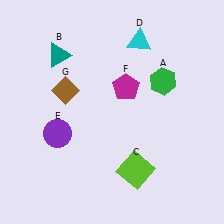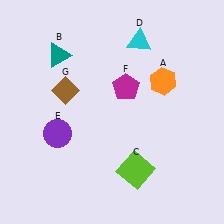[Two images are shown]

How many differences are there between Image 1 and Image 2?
There is 1 difference between the two images.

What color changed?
The hexagon (A) changed from green in Image 1 to orange in Image 2.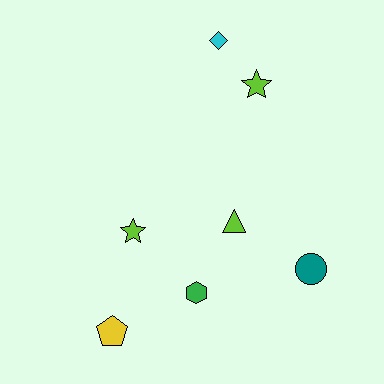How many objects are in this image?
There are 7 objects.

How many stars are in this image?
There are 2 stars.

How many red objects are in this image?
There are no red objects.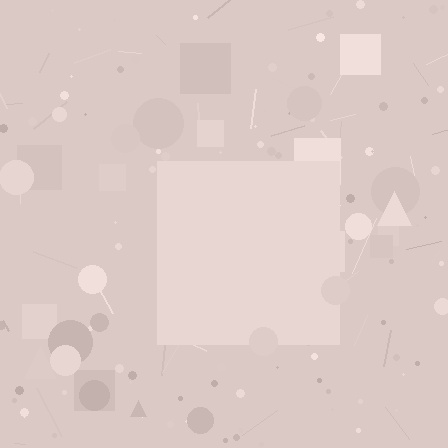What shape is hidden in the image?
A square is hidden in the image.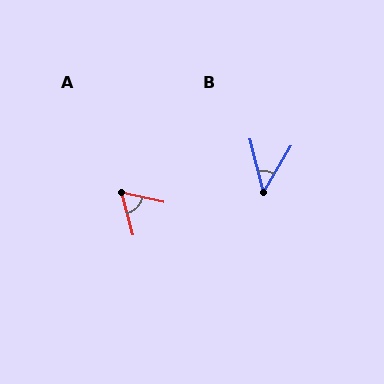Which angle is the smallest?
B, at approximately 44 degrees.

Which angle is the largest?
A, at approximately 62 degrees.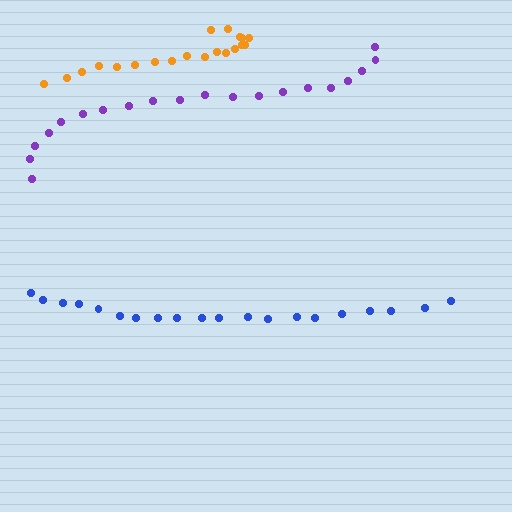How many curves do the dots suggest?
There are 3 distinct paths.